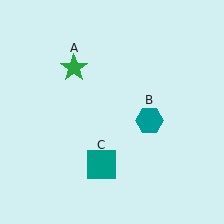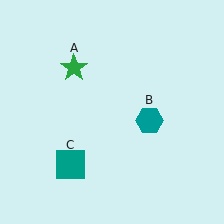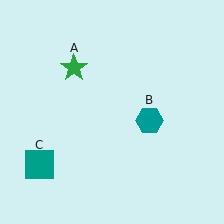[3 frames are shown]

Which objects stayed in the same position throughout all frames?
Green star (object A) and teal hexagon (object B) remained stationary.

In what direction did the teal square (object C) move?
The teal square (object C) moved left.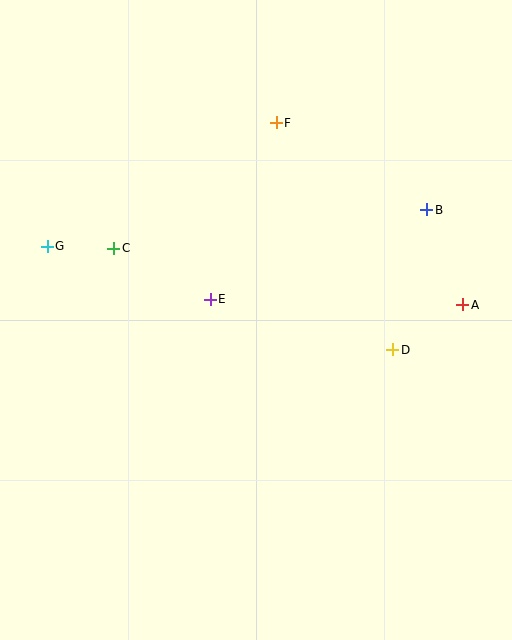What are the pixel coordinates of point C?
Point C is at (114, 248).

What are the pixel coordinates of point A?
Point A is at (463, 305).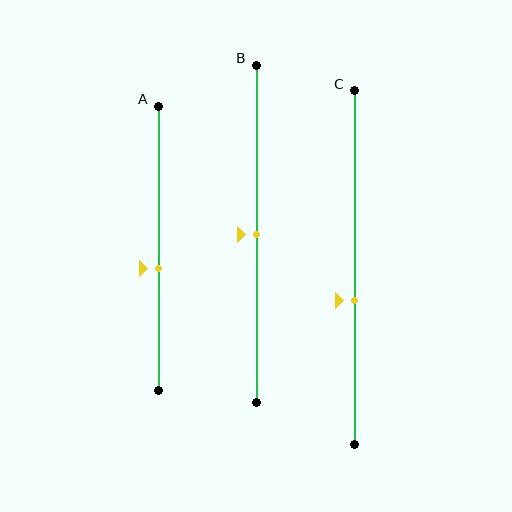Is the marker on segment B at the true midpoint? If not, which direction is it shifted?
Yes, the marker on segment B is at the true midpoint.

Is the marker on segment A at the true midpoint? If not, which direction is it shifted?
No, the marker on segment A is shifted downward by about 7% of the segment length.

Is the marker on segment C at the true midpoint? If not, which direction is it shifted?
No, the marker on segment C is shifted downward by about 9% of the segment length.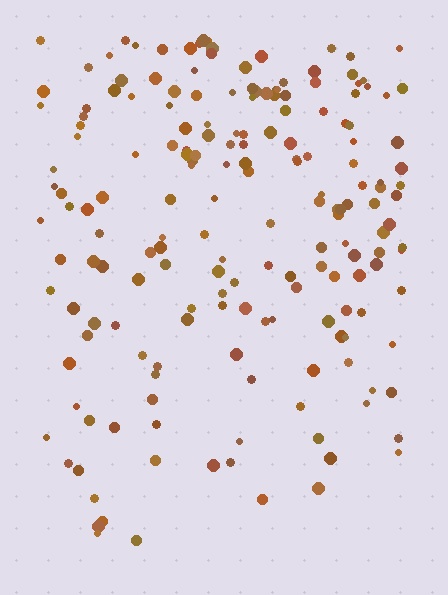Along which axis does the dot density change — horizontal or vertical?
Vertical.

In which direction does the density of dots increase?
From bottom to top, with the top side densest.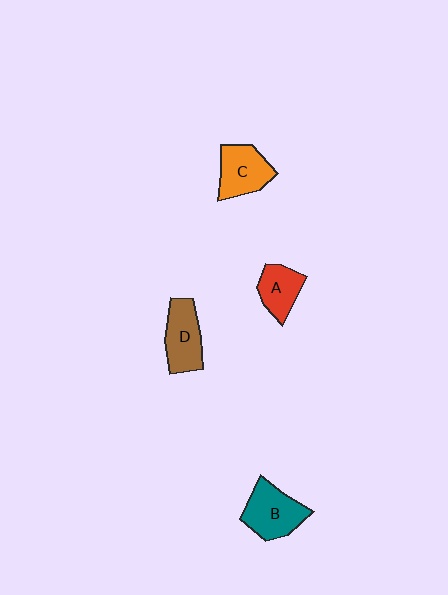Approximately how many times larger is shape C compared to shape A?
Approximately 1.2 times.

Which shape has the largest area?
Shape B (teal).